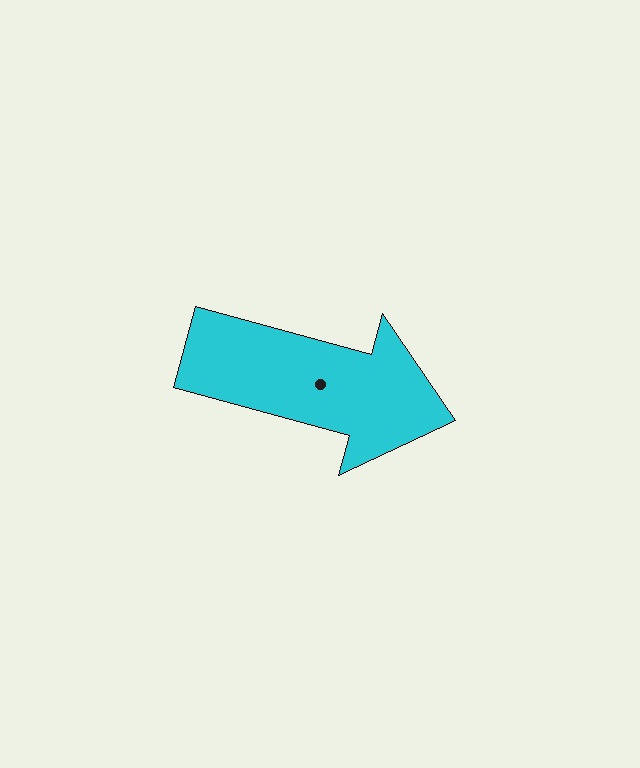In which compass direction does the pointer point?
East.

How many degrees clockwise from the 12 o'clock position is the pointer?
Approximately 105 degrees.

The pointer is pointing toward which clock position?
Roughly 4 o'clock.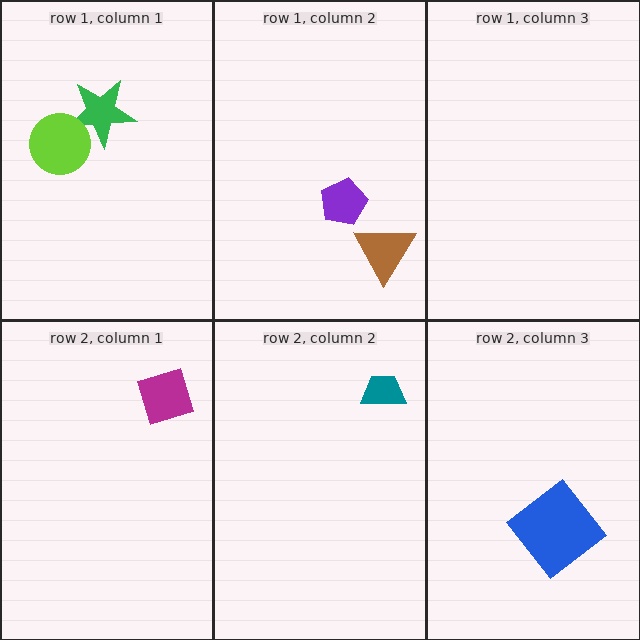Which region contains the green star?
The row 1, column 1 region.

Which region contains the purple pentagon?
The row 1, column 2 region.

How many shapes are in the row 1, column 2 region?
2.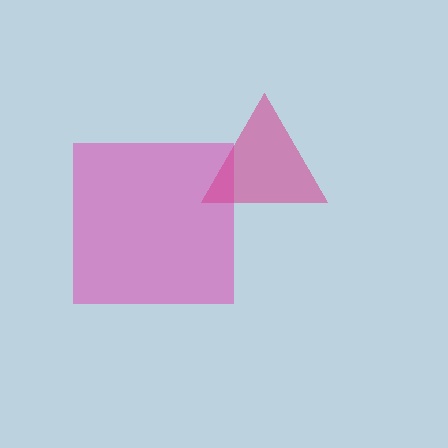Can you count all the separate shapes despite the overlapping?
Yes, there are 2 separate shapes.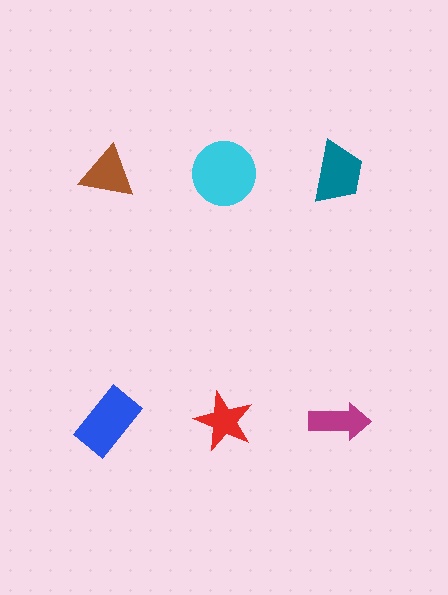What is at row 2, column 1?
A blue rectangle.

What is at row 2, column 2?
A red star.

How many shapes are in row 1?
3 shapes.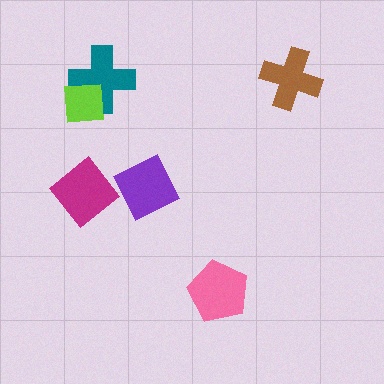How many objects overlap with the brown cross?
0 objects overlap with the brown cross.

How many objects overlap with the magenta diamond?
0 objects overlap with the magenta diamond.